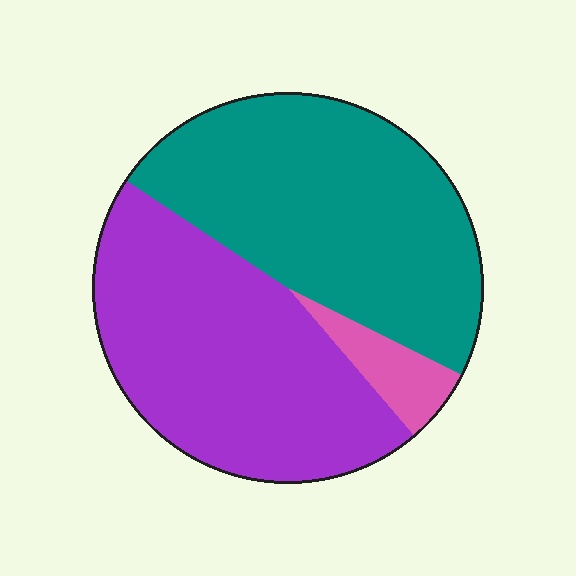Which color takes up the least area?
Pink, at roughly 5%.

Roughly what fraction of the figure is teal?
Teal takes up about one half (1/2) of the figure.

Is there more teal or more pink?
Teal.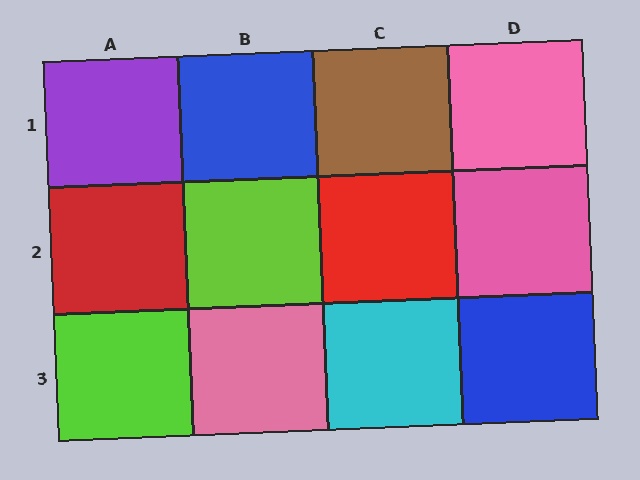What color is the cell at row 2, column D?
Pink.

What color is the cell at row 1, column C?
Brown.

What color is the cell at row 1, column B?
Blue.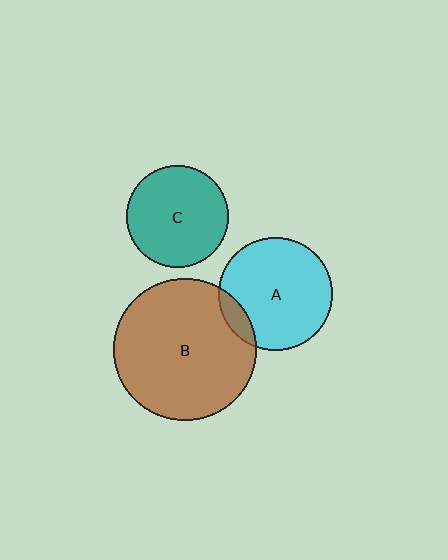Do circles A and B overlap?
Yes.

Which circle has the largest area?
Circle B (brown).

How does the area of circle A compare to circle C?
Approximately 1.2 times.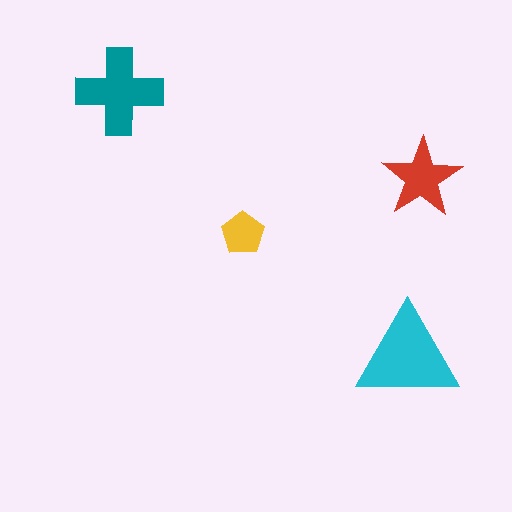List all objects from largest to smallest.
The cyan triangle, the teal cross, the red star, the yellow pentagon.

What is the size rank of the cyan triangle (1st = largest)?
1st.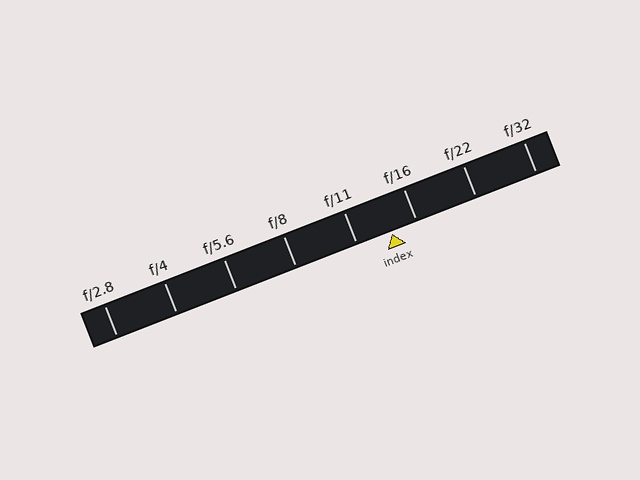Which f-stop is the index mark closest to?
The index mark is closest to f/16.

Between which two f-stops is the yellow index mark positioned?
The index mark is between f/11 and f/16.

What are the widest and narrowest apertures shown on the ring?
The widest aperture shown is f/2.8 and the narrowest is f/32.